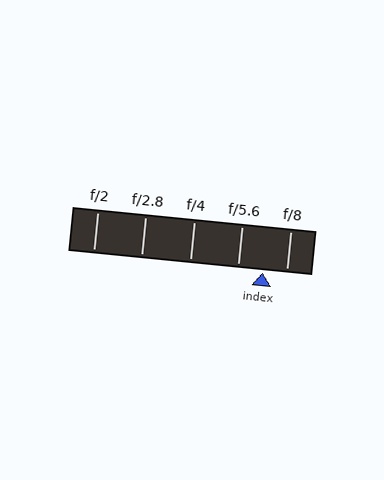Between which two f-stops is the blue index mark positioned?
The index mark is between f/5.6 and f/8.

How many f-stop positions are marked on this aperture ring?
There are 5 f-stop positions marked.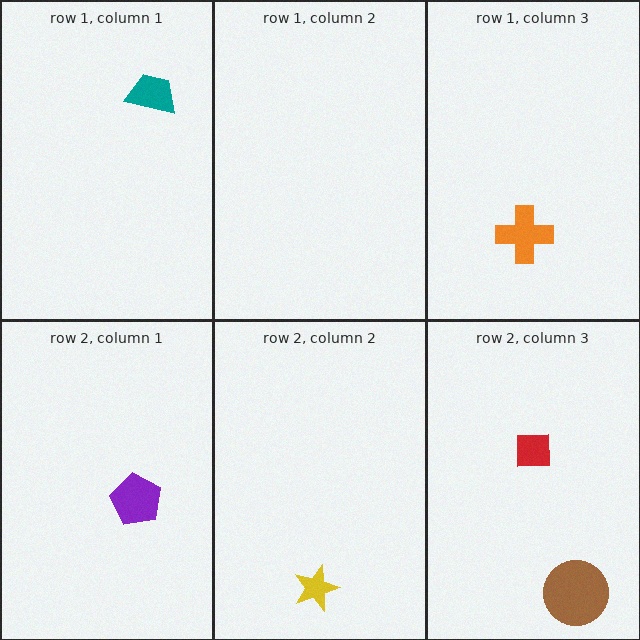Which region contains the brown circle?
The row 2, column 3 region.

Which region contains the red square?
The row 2, column 3 region.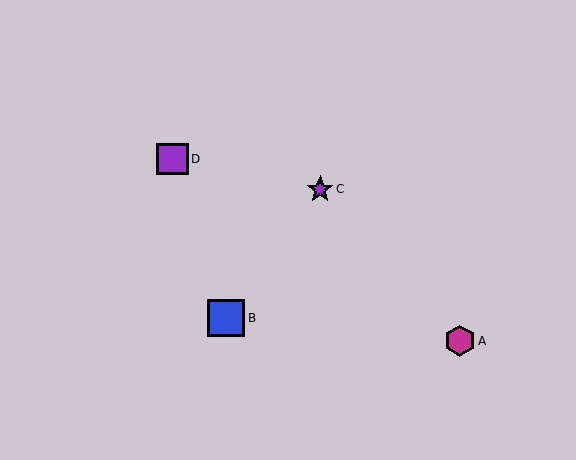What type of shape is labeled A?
Shape A is a magenta hexagon.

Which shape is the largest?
The blue square (labeled B) is the largest.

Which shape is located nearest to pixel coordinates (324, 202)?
The purple star (labeled C) at (320, 189) is nearest to that location.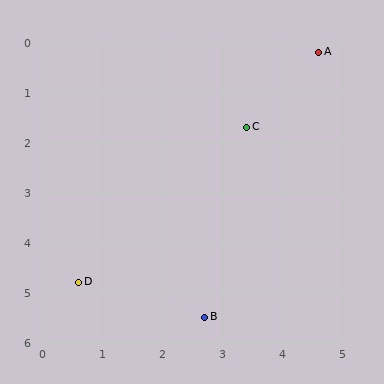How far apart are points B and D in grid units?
Points B and D are about 2.2 grid units apart.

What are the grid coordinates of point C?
Point C is at approximately (3.4, 1.7).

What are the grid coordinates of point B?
Point B is at approximately (2.7, 5.5).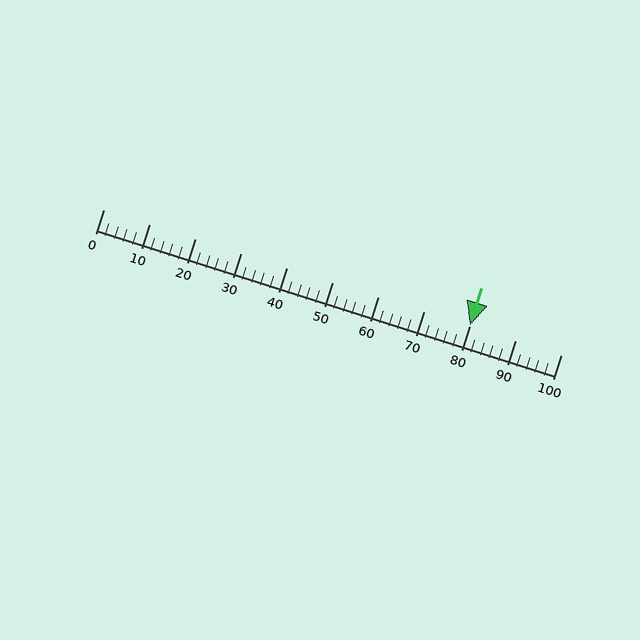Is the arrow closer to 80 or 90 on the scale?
The arrow is closer to 80.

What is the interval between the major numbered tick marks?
The major tick marks are spaced 10 units apart.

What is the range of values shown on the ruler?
The ruler shows values from 0 to 100.